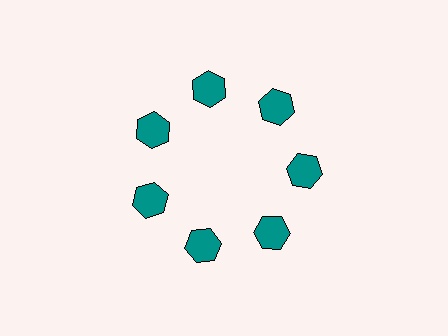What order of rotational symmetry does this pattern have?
This pattern has 7-fold rotational symmetry.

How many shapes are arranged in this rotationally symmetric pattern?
There are 7 shapes, arranged in 7 groups of 1.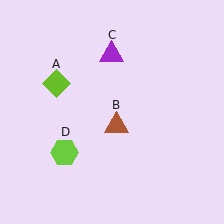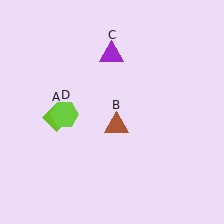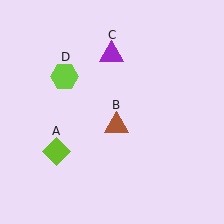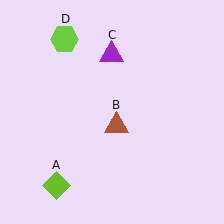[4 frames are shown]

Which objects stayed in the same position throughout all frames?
Brown triangle (object B) and purple triangle (object C) remained stationary.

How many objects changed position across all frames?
2 objects changed position: lime diamond (object A), lime hexagon (object D).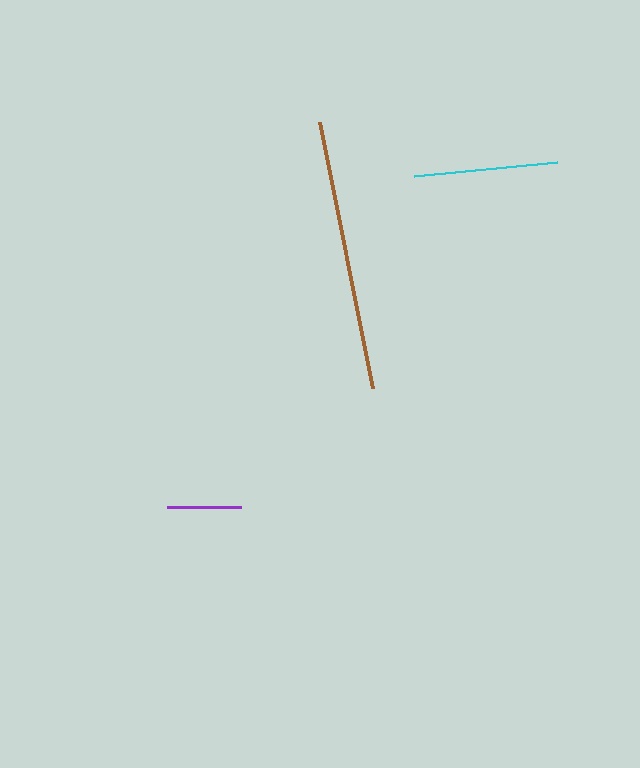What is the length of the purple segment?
The purple segment is approximately 74 pixels long.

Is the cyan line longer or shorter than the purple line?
The cyan line is longer than the purple line.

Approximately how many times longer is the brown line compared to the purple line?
The brown line is approximately 3.7 times the length of the purple line.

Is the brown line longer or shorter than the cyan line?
The brown line is longer than the cyan line.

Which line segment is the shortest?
The purple line is the shortest at approximately 74 pixels.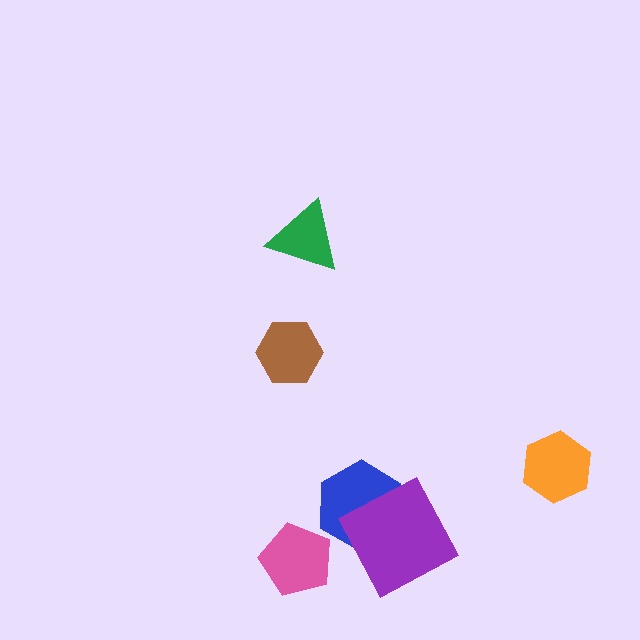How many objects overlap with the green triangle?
0 objects overlap with the green triangle.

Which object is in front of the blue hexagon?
The purple square is in front of the blue hexagon.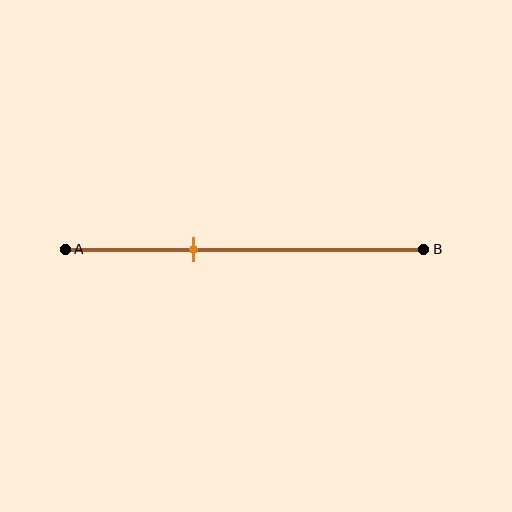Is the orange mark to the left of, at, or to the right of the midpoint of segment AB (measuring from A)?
The orange mark is to the left of the midpoint of segment AB.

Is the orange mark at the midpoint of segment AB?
No, the mark is at about 35% from A, not at the 50% midpoint.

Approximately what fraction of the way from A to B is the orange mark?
The orange mark is approximately 35% of the way from A to B.